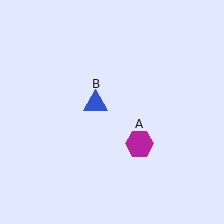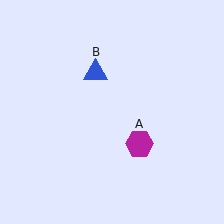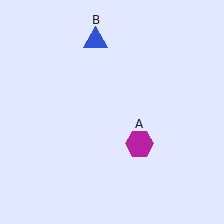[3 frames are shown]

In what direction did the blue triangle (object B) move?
The blue triangle (object B) moved up.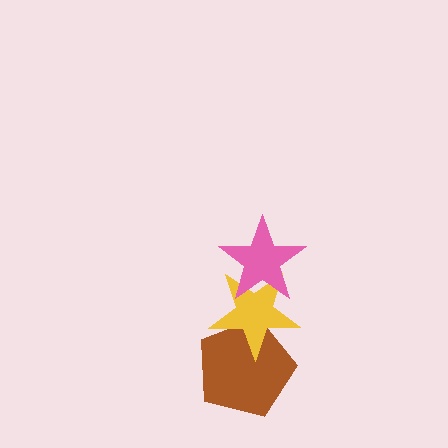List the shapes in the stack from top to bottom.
From top to bottom: the pink star, the yellow star, the brown pentagon.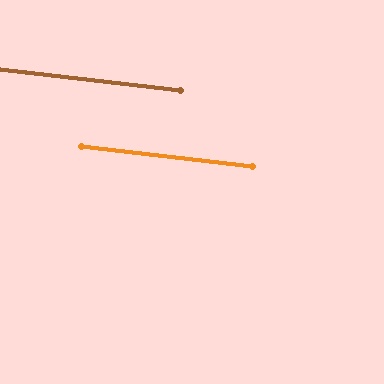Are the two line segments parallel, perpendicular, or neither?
Parallel — their directions differ by only 0.2°.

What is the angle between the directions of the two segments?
Approximately 0 degrees.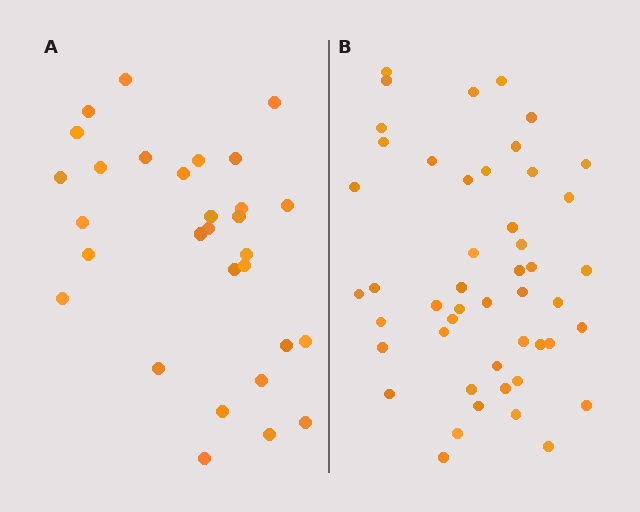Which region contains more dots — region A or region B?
Region B (the right region) has more dots.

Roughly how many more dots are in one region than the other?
Region B has approximately 20 more dots than region A.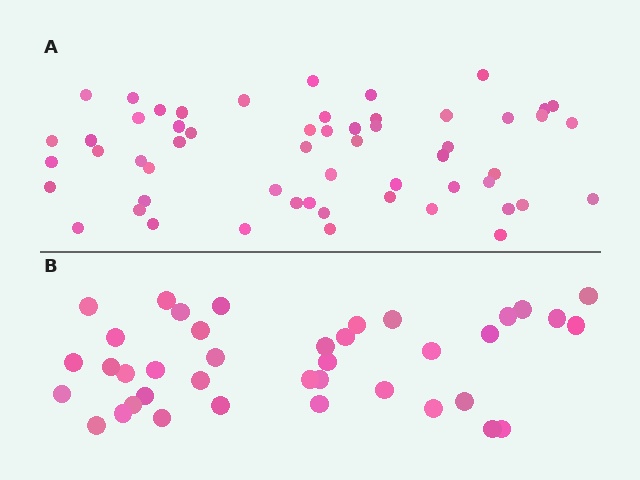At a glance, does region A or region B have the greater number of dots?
Region A (the top region) has more dots.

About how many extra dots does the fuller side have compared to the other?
Region A has approximately 15 more dots than region B.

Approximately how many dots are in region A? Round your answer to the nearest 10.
About 60 dots. (The exact count is 56, which rounds to 60.)